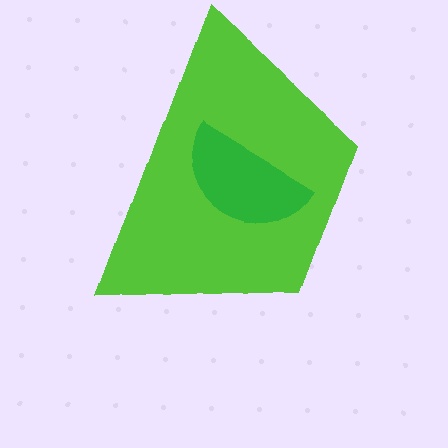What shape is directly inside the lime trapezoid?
The green semicircle.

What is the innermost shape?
The green semicircle.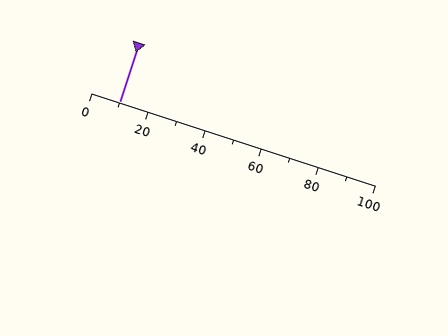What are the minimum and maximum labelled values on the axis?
The axis runs from 0 to 100.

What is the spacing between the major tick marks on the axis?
The major ticks are spaced 20 apart.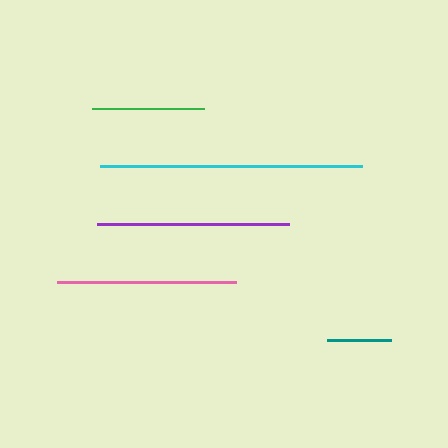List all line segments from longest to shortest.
From longest to shortest: cyan, purple, pink, green, teal.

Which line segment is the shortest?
The teal line is the shortest at approximately 64 pixels.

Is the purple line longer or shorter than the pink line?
The purple line is longer than the pink line.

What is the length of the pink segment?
The pink segment is approximately 178 pixels long.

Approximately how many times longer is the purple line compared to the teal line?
The purple line is approximately 3.0 times the length of the teal line.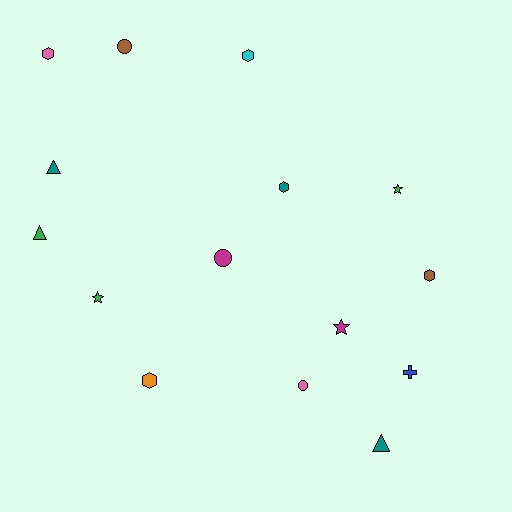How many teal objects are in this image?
There are 3 teal objects.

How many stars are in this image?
There are 3 stars.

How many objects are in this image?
There are 15 objects.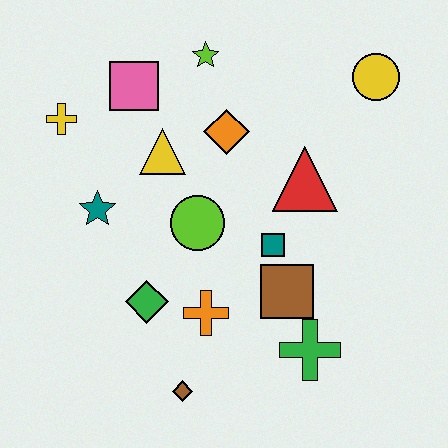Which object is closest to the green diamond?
The orange cross is closest to the green diamond.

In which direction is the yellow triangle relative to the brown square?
The yellow triangle is above the brown square.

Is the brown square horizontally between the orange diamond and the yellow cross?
No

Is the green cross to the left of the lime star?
No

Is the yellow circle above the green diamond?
Yes